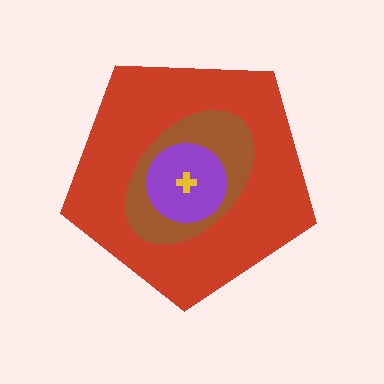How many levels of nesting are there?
4.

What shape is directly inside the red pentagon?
The brown ellipse.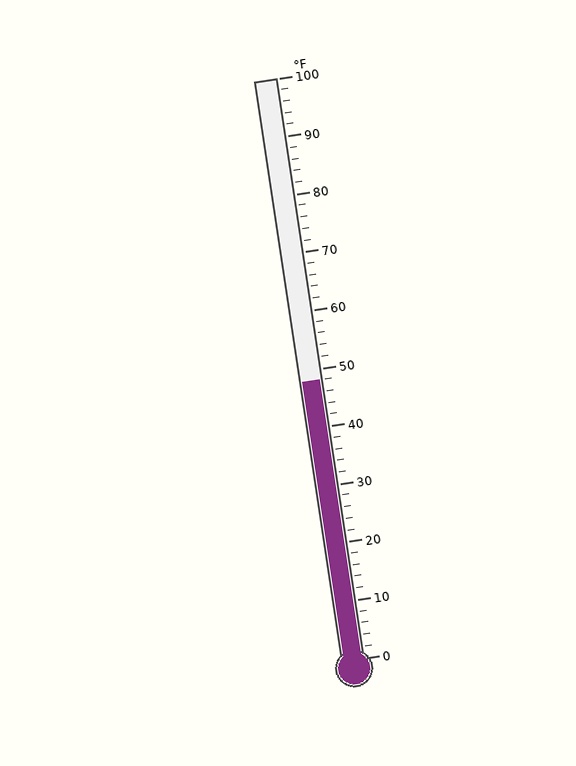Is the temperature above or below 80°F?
The temperature is below 80°F.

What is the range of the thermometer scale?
The thermometer scale ranges from 0°F to 100°F.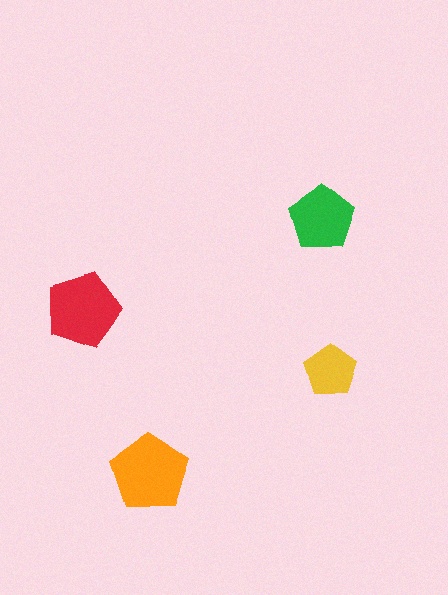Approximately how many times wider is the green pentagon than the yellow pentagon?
About 1.5 times wider.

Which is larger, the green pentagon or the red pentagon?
The red one.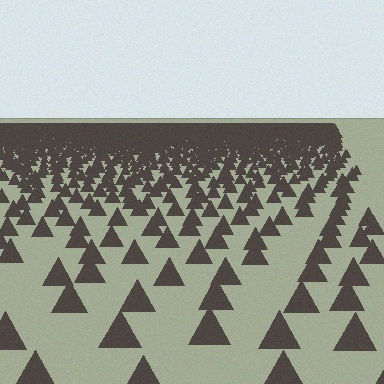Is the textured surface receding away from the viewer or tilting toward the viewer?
The surface is receding away from the viewer. Texture elements get smaller and denser toward the top.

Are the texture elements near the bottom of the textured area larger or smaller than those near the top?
Larger. Near the bottom, elements are closer to the viewer and appear at a bigger on-screen size.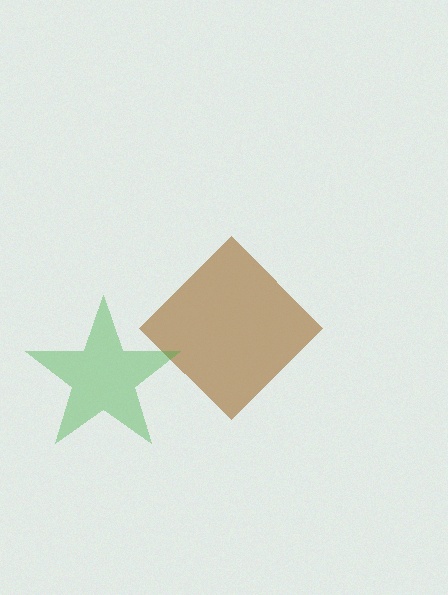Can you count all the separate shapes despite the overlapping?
Yes, there are 2 separate shapes.